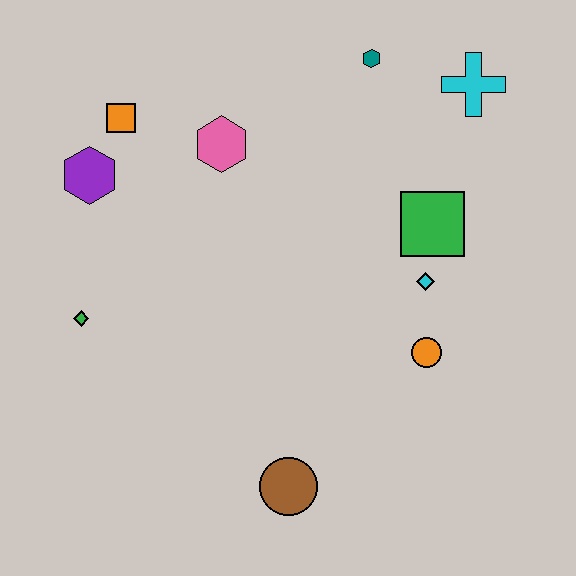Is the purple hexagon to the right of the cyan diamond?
No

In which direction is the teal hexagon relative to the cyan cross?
The teal hexagon is to the left of the cyan cross.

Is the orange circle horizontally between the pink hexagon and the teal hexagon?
No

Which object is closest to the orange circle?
The cyan diamond is closest to the orange circle.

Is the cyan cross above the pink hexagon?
Yes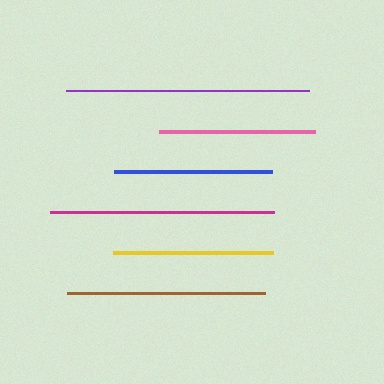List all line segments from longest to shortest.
From longest to shortest: purple, magenta, brown, yellow, blue, pink.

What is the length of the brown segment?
The brown segment is approximately 198 pixels long.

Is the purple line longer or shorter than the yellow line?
The purple line is longer than the yellow line.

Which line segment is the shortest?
The pink line is the shortest at approximately 156 pixels.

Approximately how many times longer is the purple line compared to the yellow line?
The purple line is approximately 1.5 times the length of the yellow line.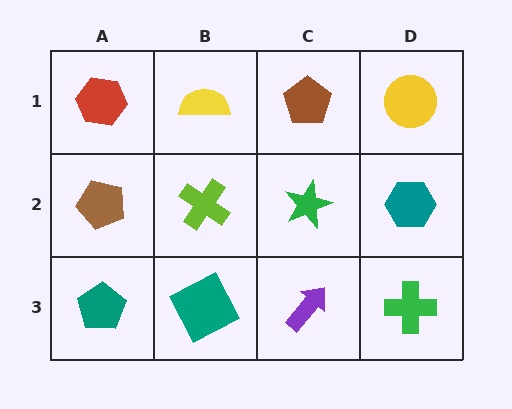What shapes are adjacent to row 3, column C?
A green star (row 2, column C), a teal square (row 3, column B), a green cross (row 3, column D).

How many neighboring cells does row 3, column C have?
3.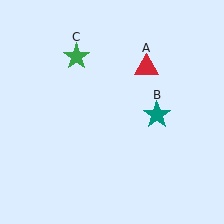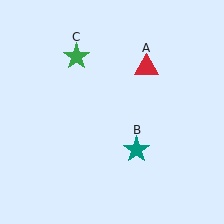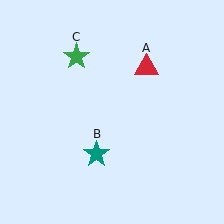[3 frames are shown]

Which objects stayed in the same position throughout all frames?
Red triangle (object A) and green star (object C) remained stationary.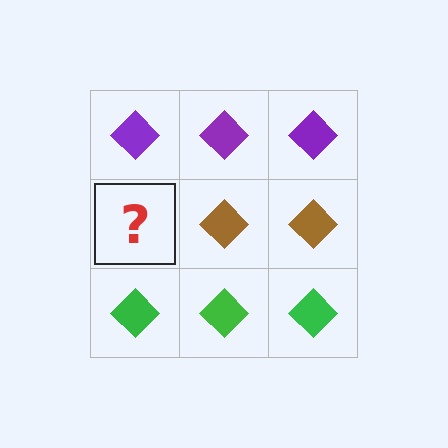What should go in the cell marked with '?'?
The missing cell should contain a brown diamond.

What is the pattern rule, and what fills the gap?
The rule is that each row has a consistent color. The gap should be filled with a brown diamond.